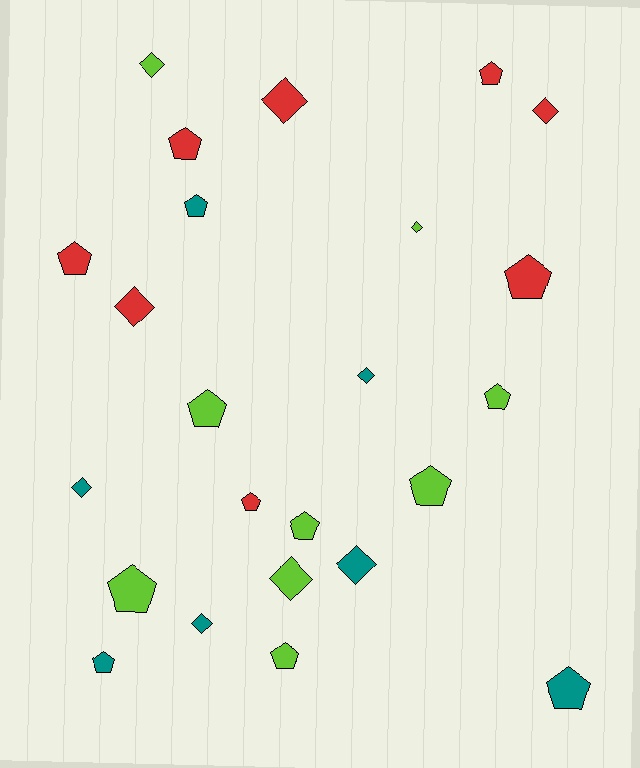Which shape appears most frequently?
Pentagon, with 14 objects.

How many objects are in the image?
There are 24 objects.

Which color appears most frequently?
Lime, with 9 objects.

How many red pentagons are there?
There are 5 red pentagons.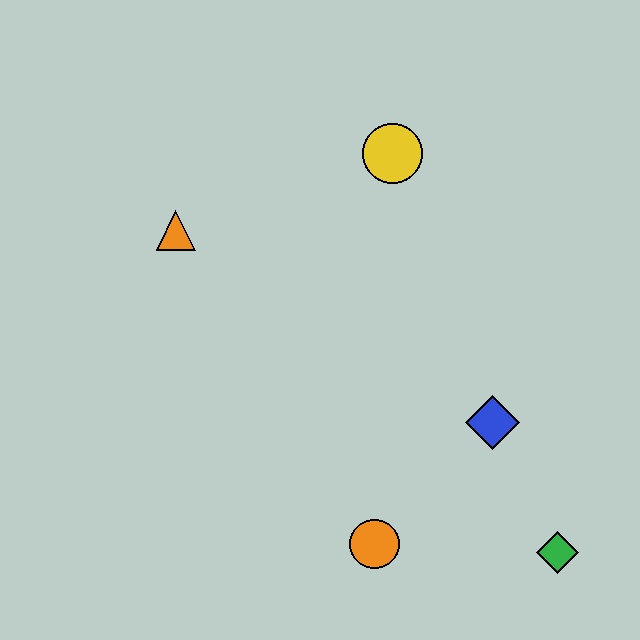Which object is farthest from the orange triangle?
The green diamond is farthest from the orange triangle.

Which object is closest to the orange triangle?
The yellow circle is closest to the orange triangle.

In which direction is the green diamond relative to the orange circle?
The green diamond is to the right of the orange circle.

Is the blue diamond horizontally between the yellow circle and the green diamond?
Yes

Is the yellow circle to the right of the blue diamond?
No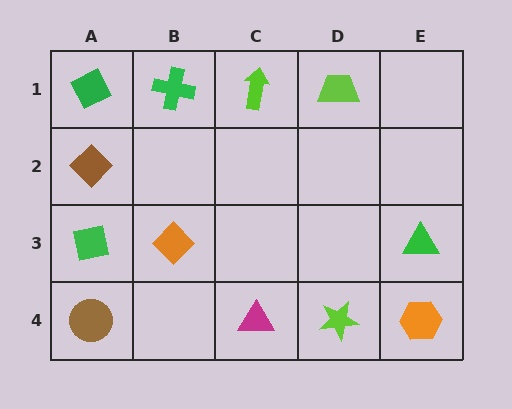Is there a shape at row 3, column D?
No, that cell is empty.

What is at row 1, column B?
A green cross.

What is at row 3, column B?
An orange diamond.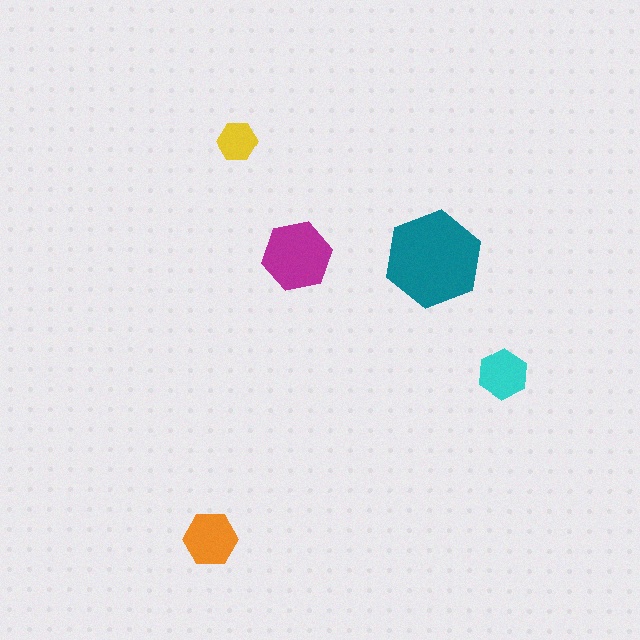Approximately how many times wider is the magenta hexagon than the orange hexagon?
About 1.5 times wider.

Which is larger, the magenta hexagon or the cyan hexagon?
The magenta one.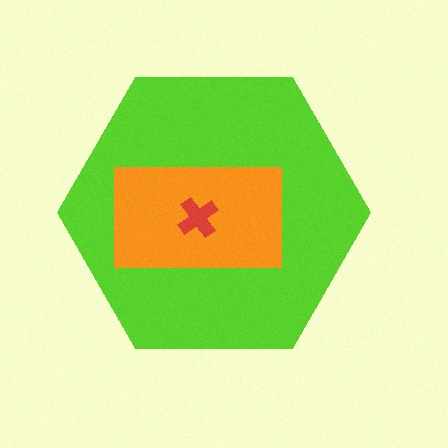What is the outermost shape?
The lime hexagon.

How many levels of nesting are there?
3.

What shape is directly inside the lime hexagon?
The orange rectangle.